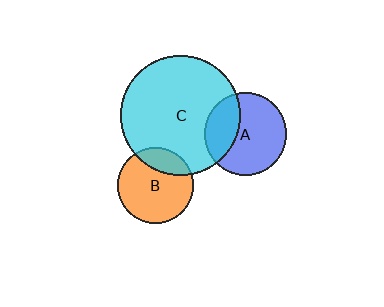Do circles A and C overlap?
Yes.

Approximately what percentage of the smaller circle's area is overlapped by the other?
Approximately 30%.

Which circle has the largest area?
Circle C (cyan).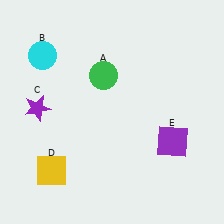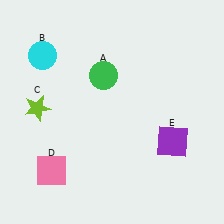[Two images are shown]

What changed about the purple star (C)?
In Image 1, C is purple. In Image 2, it changed to lime.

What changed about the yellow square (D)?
In Image 1, D is yellow. In Image 2, it changed to pink.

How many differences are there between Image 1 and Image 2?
There are 2 differences between the two images.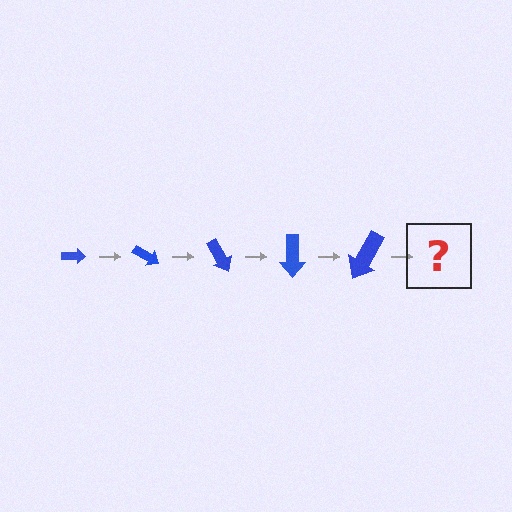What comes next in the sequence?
The next element should be an arrow, larger than the previous one and rotated 150 degrees from the start.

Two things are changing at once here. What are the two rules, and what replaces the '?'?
The two rules are that the arrow grows larger each step and it rotates 30 degrees each step. The '?' should be an arrow, larger than the previous one and rotated 150 degrees from the start.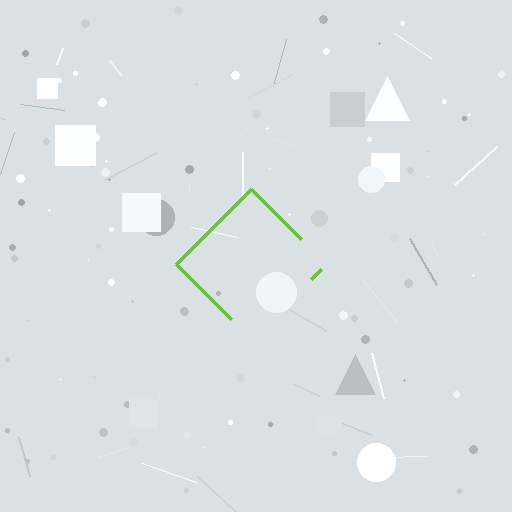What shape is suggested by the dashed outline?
The dashed outline suggests a diamond.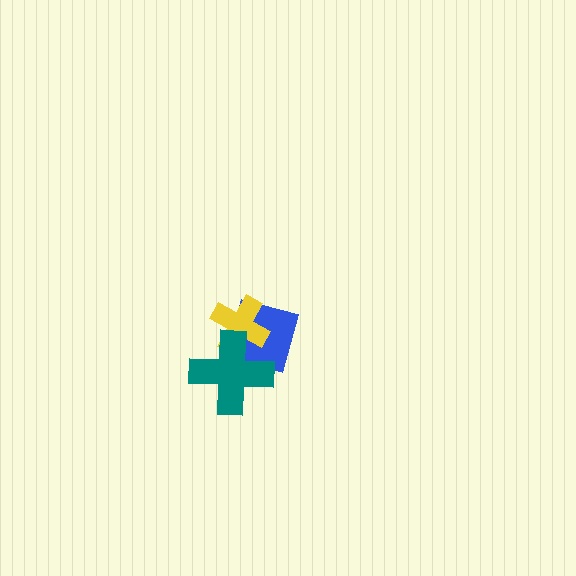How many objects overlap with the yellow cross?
2 objects overlap with the yellow cross.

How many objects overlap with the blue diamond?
2 objects overlap with the blue diamond.